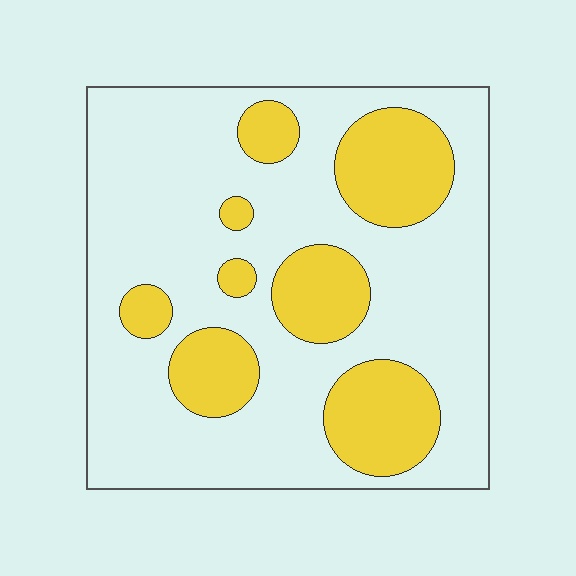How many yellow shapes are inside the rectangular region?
8.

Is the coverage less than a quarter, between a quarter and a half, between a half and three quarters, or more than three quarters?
Between a quarter and a half.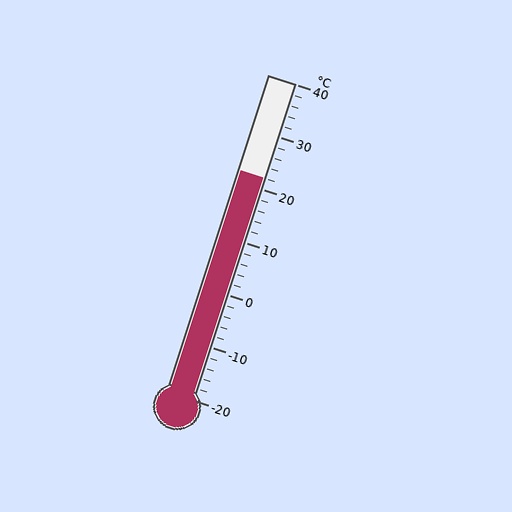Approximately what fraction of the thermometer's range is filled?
The thermometer is filled to approximately 70% of its range.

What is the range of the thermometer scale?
The thermometer scale ranges from -20°C to 40°C.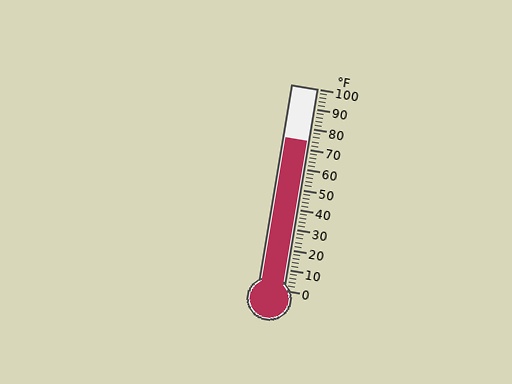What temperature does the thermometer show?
The thermometer shows approximately 74°F.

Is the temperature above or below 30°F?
The temperature is above 30°F.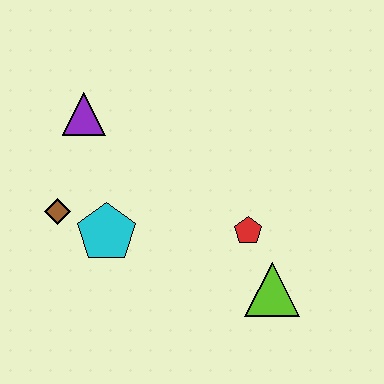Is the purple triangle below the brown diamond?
No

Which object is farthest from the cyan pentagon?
The lime triangle is farthest from the cyan pentagon.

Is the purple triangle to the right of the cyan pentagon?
No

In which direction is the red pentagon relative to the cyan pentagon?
The red pentagon is to the right of the cyan pentagon.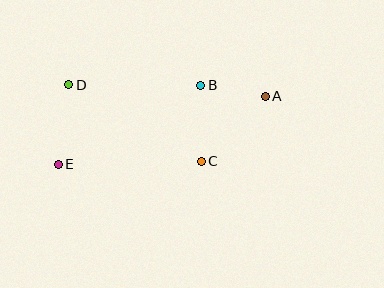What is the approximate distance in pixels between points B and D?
The distance between B and D is approximately 132 pixels.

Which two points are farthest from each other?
Points A and E are farthest from each other.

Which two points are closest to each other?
Points A and B are closest to each other.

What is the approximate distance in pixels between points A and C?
The distance between A and C is approximately 91 pixels.